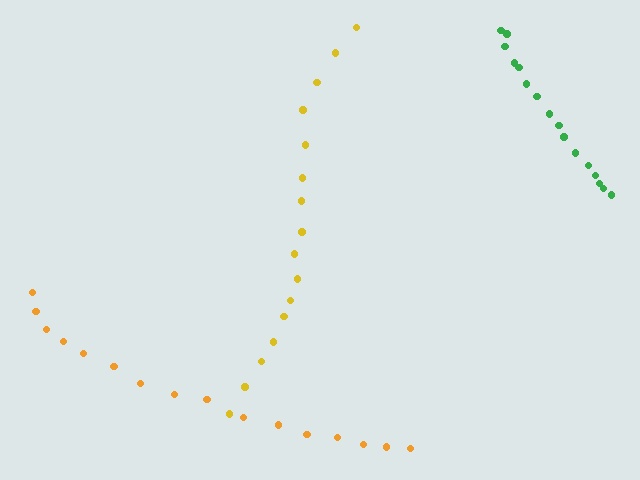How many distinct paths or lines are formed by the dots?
There are 3 distinct paths.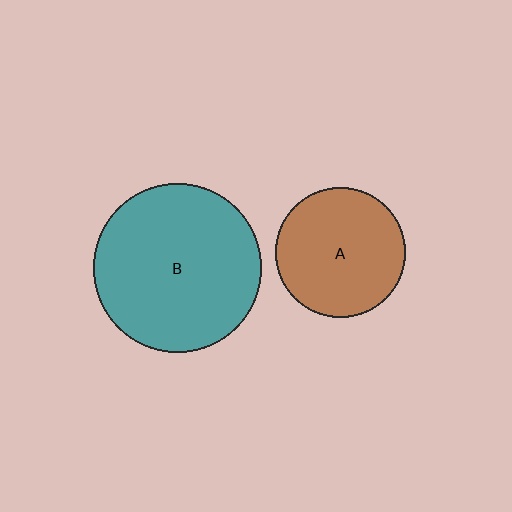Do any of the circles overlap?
No, none of the circles overlap.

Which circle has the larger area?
Circle B (teal).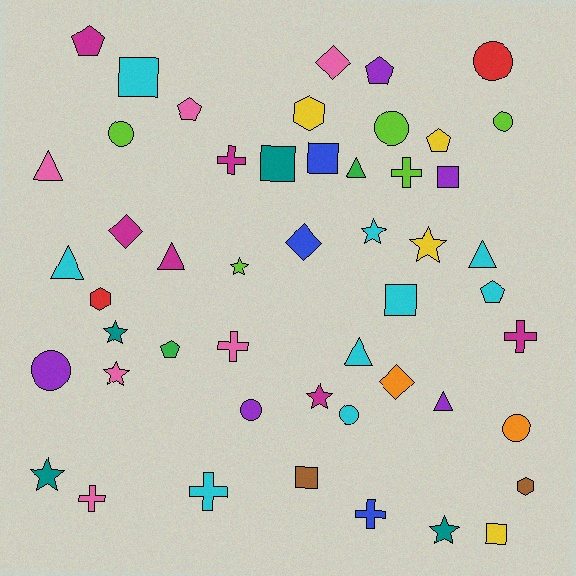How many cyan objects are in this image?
There are 9 cyan objects.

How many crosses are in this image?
There are 7 crosses.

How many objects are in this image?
There are 50 objects.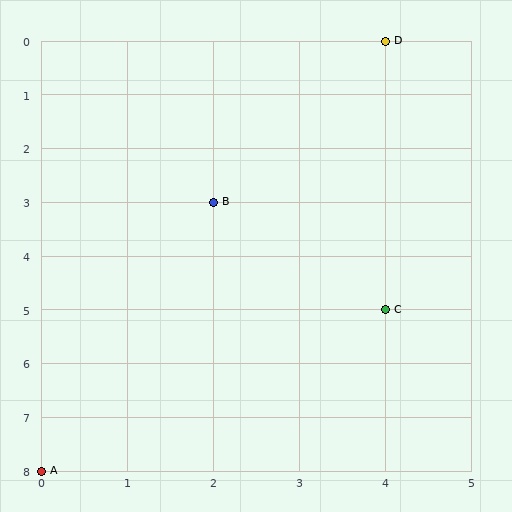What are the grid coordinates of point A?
Point A is at grid coordinates (0, 8).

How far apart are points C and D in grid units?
Points C and D are 5 rows apart.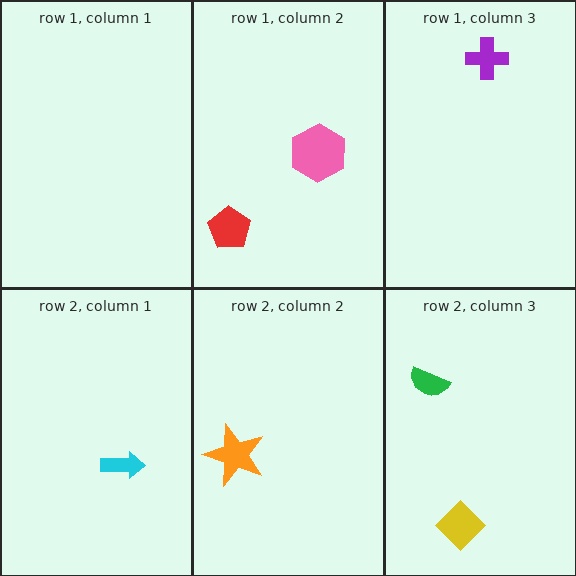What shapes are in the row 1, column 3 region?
The purple cross.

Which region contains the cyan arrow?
The row 2, column 1 region.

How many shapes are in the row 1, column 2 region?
2.